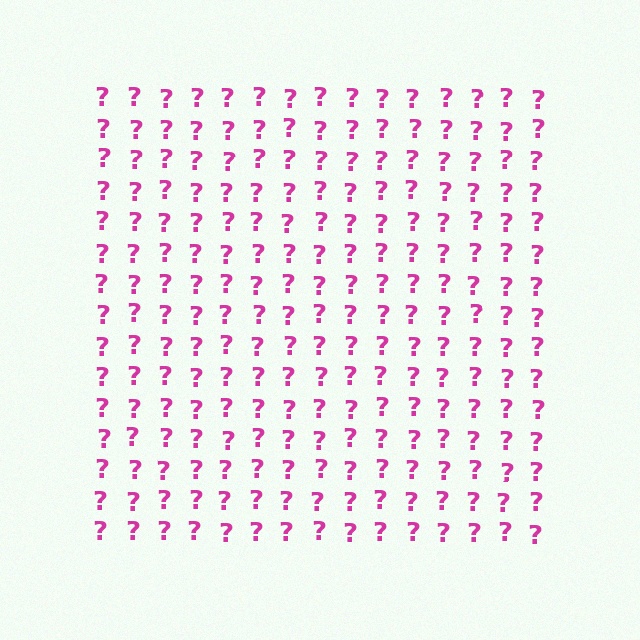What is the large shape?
The large shape is a square.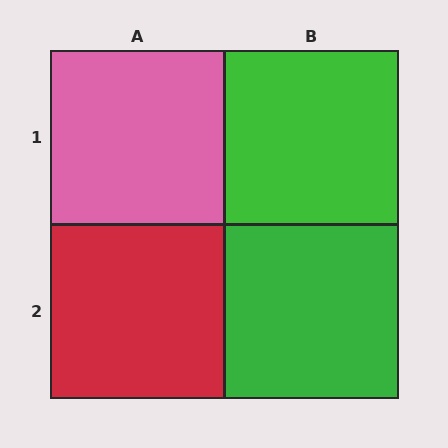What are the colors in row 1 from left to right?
Pink, green.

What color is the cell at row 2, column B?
Green.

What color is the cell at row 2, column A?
Red.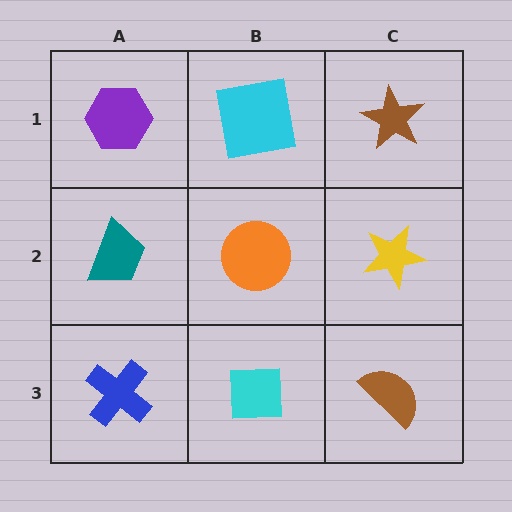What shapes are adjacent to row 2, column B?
A cyan square (row 1, column B), a cyan square (row 3, column B), a teal trapezoid (row 2, column A), a yellow star (row 2, column C).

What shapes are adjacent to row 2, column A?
A purple hexagon (row 1, column A), a blue cross (row 3, column A), an orange circle (row 2, column B).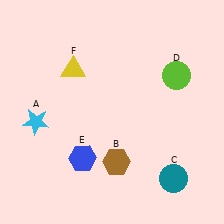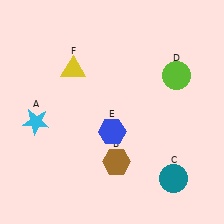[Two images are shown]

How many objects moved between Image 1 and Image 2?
1 object moved between the two images.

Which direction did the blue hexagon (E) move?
The blue hexagon (E) moved right.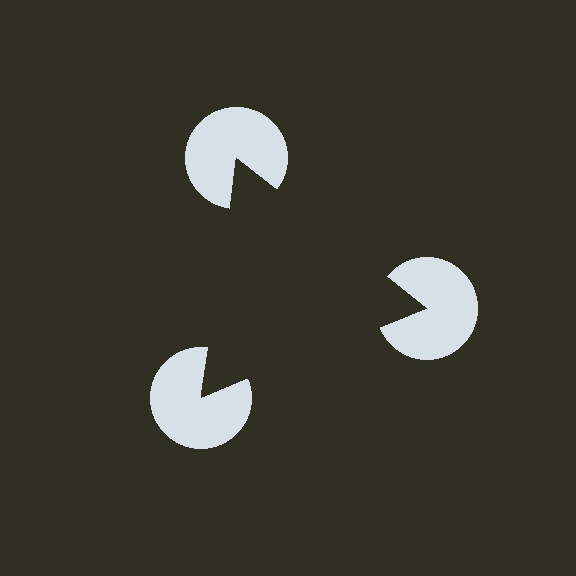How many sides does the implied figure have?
3 sides.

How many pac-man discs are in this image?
There are 3 — one at each vertex of the illusory triangle.